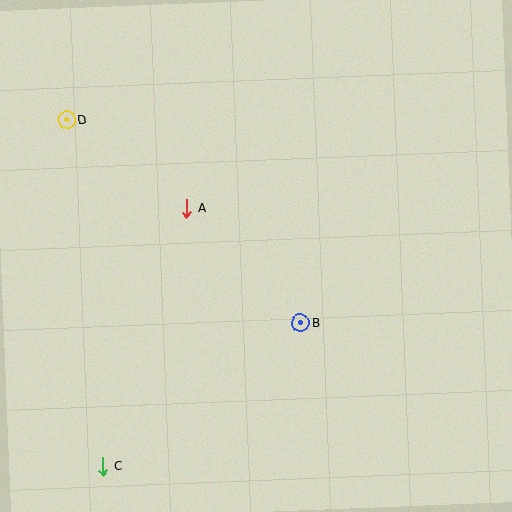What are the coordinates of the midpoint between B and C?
The midpoint between B and C is at (202, 395).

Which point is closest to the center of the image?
Point B at (301, 323) is closest to the center.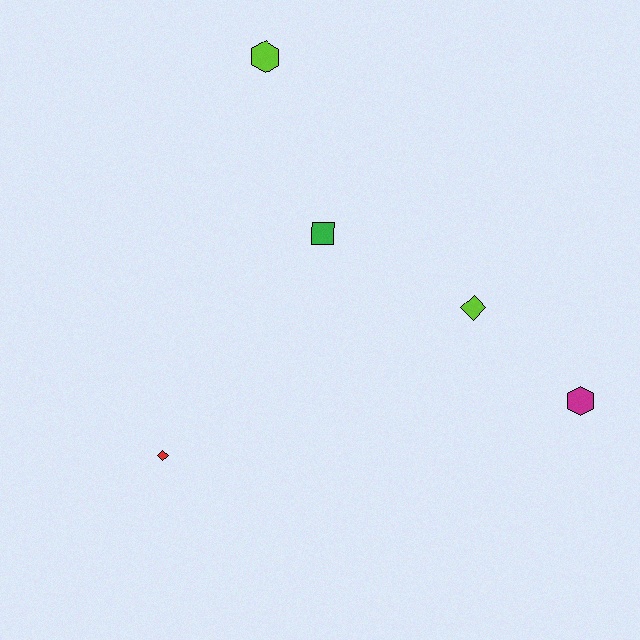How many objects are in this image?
There are 5 objects.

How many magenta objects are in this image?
There is 1 magenta object.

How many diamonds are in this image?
There are 2 diamonds.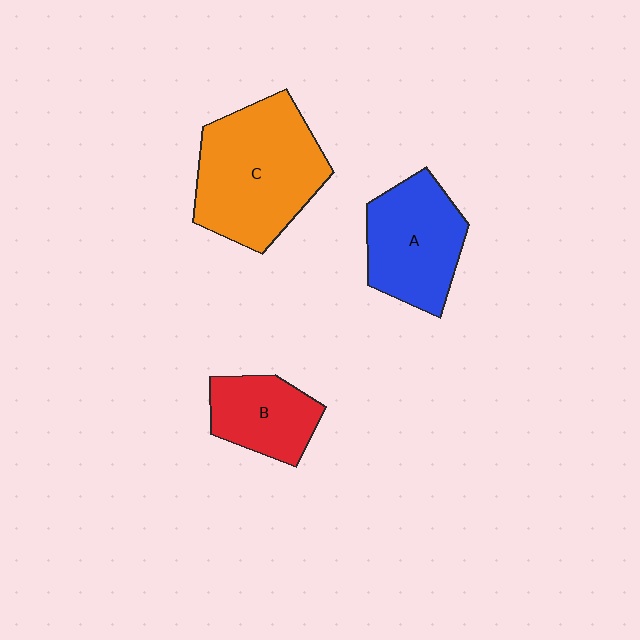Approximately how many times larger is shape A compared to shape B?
Approximately 1.4 times.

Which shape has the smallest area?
Shape B (red).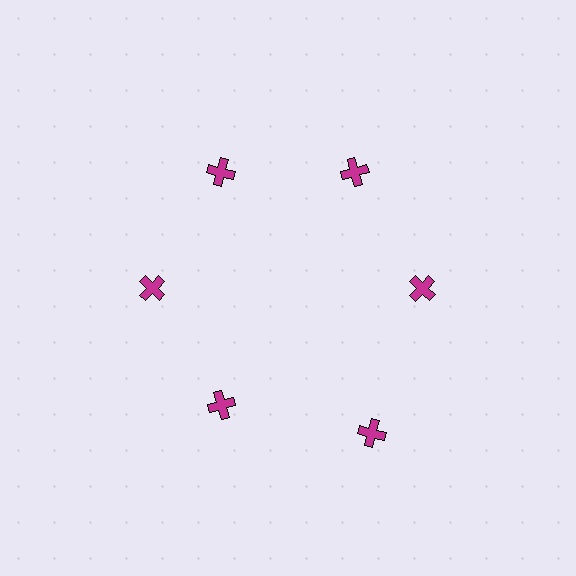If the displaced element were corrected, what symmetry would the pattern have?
It would have 6-fold rotational symmetry — the pattern would map onto itself every 60 degrees.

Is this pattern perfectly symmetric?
No. The 6 magenta crosses are arranged in a ring, but one element near the 5 o'clock position is pushed outward from the center, breaking the 6-fold rotational symmetry.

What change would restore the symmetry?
The symmetry would be restored by moving it inward, back onto the ring so that all 6 crosses sit at equal angles and equal distance from the center.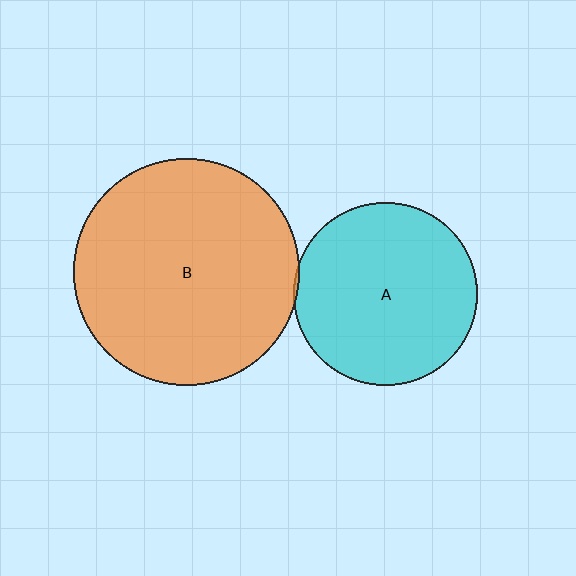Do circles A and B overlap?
Yes.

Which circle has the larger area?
Circle B (orange).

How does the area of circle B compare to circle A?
Approximately 1.5 times.